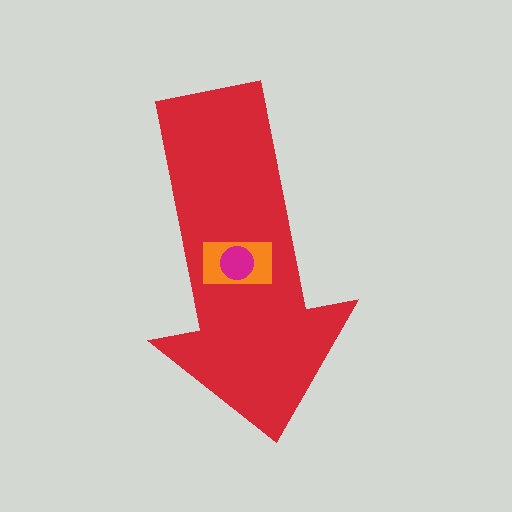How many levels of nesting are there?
3.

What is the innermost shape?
The magenta circle.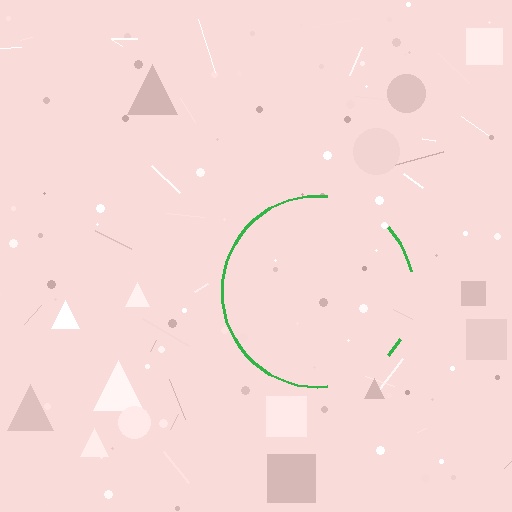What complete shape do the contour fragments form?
The contour fragments form a circle.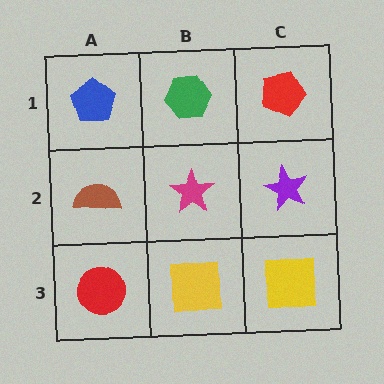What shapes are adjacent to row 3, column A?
A brown semicircle (row 2, column A), a yellow square (row 3, column B).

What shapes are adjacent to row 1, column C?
A purple star (row 2, column C), a green hexagon (row 1, column B).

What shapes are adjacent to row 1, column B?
A magenta star (row 2, column B), a blue pentagon (row 1, column A), a red pentagon (row 1, column C).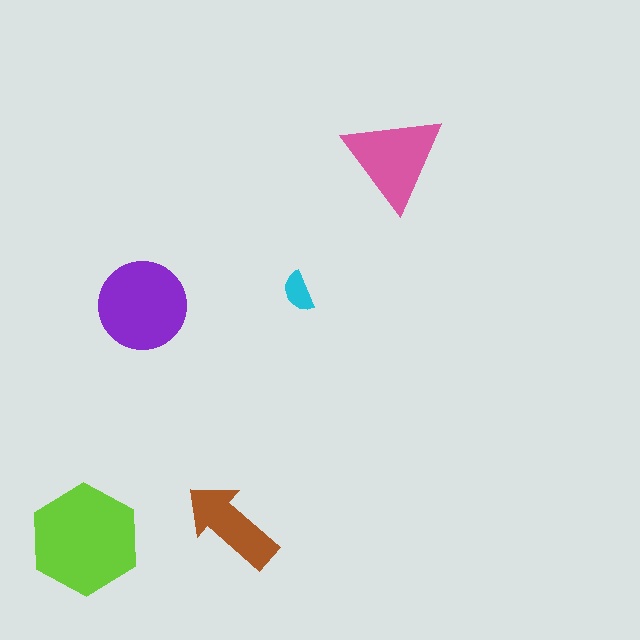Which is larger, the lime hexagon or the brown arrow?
The lime hexagon.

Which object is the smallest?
The cyan semicircle.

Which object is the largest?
The lime hexagon.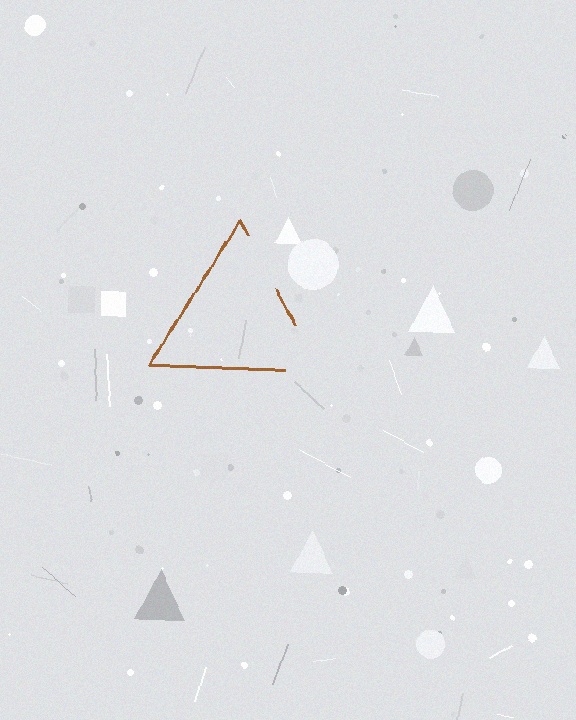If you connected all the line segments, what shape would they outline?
They would outline a triangle.